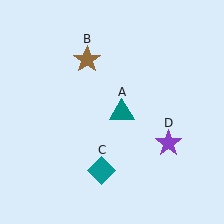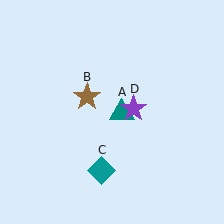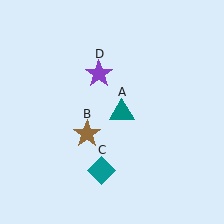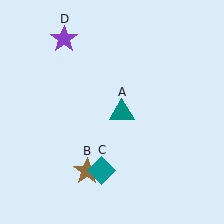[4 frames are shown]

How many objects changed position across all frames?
2 objects changed position: brown star (object B), purple star (object D).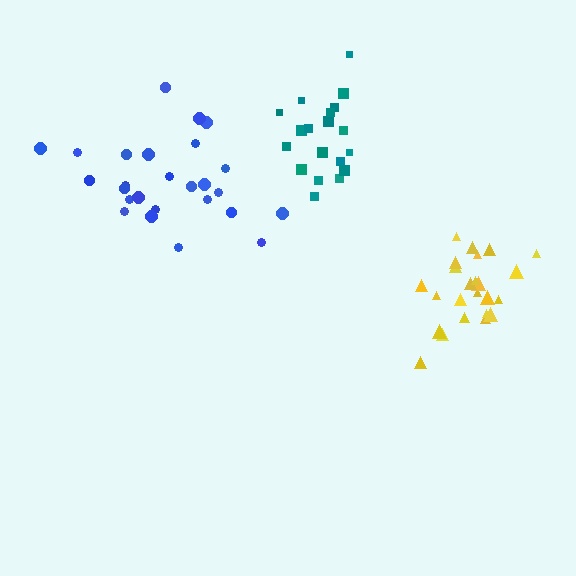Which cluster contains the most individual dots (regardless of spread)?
Blue (26).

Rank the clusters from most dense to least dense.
teal, yellow, blue.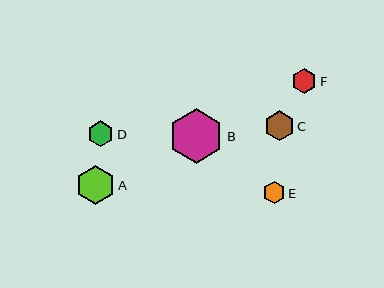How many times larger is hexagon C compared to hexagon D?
Hexagon C is approximately 1.2 times the size of hexagon D.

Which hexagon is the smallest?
Hexagon E is the smallest with a size of approximately 22 pixels.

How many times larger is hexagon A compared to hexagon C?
Hexagon A is approximately 1.3 times the size of hexagon C.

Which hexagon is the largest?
Hexagon B is the largest with a size of approximately 55 pixels.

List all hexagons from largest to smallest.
From largest to smallest: B, A, C, D, F, E.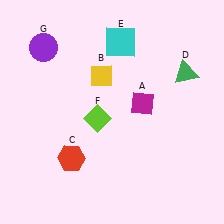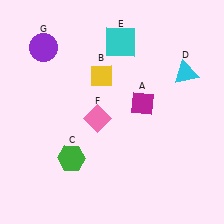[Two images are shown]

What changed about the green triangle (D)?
In Image 1, D is green. In Image 2, it changed to cyan.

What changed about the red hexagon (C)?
In Image 1, C is red. In Image 2, it changed to green.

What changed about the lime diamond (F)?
In Image 1, F is lime. In Image 2, it changed to pink.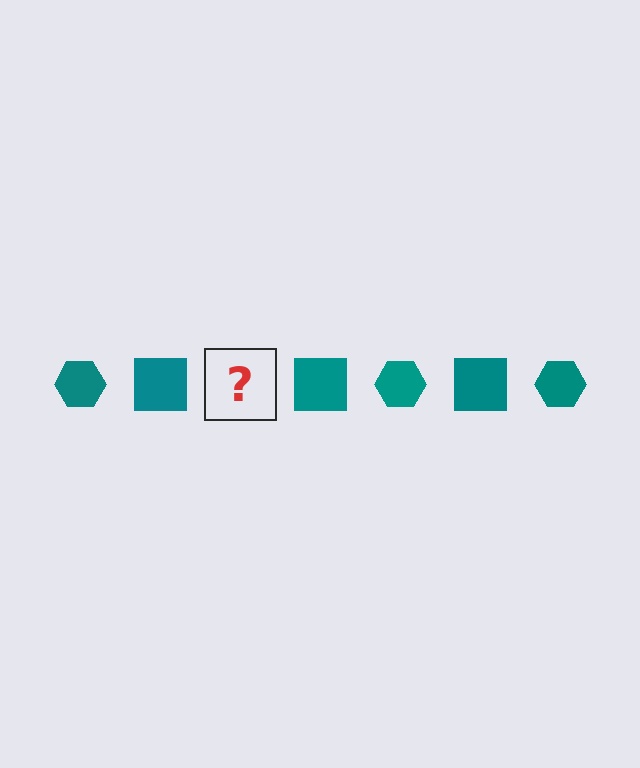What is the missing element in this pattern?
The missing element is a teal hexagon.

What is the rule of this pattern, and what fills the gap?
The rule is that the pattern cycles through hexagon, square shapes in teal. The gap should be filled with a teal hexagon.